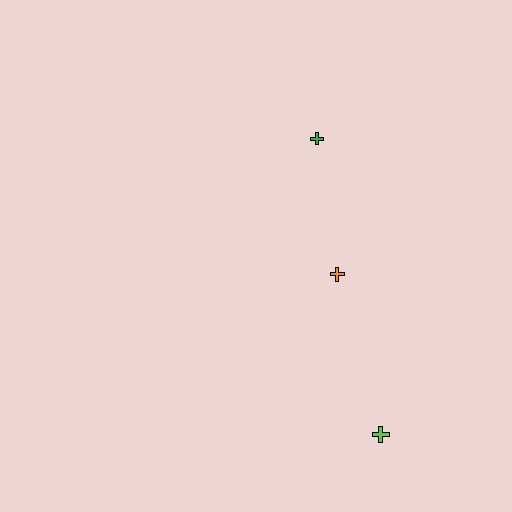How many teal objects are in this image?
There are no teal objects.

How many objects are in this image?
There are 3 objects.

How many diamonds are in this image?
There are no diamonds.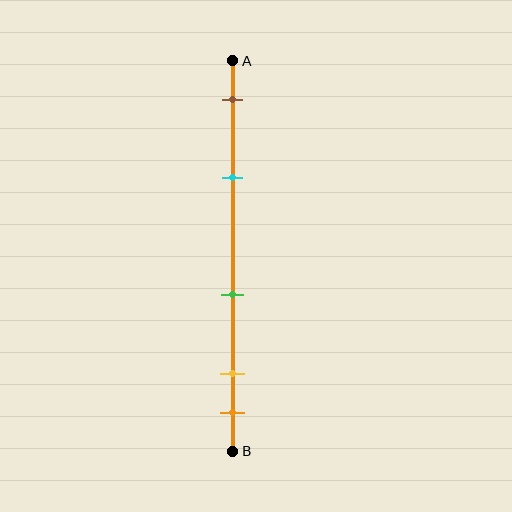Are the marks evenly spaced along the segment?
No, the marks are not evenly spaced.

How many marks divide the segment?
There are 5 marks dividing the segment.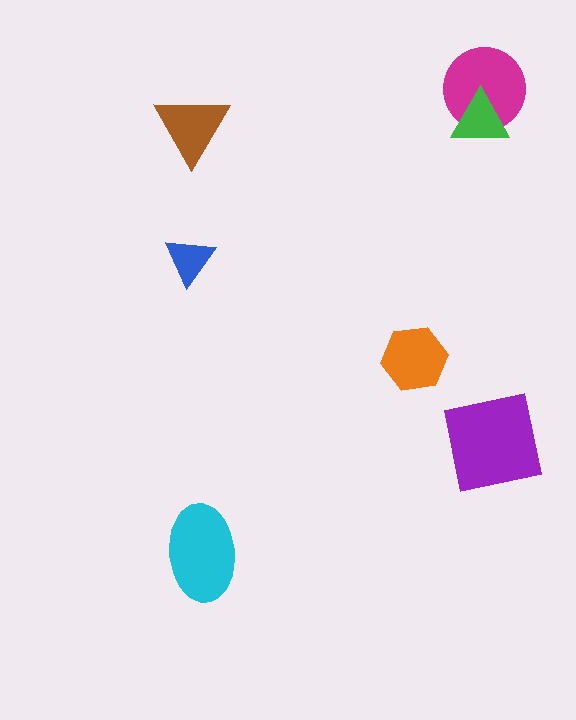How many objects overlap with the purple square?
0 objects overlap with the purple square.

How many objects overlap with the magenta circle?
1 object overlaps with the magenta circle.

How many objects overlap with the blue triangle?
0 objects overlap with the blue triangle.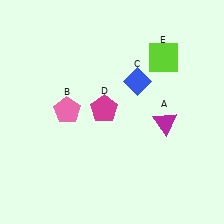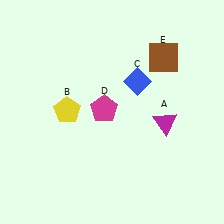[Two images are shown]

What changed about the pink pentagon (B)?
In Image 1, B is pink. In Image 2, it changed to yellow.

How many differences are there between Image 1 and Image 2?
There are 2 differences between the two images.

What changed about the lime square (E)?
In Image 1, E is lime. In Image 2, it changed to brown.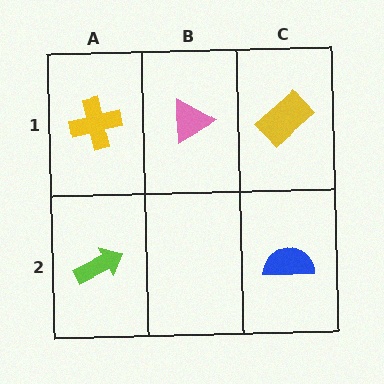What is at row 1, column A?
A yellow cross.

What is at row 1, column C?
A yellow rectangle.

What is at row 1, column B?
A pink triangle.